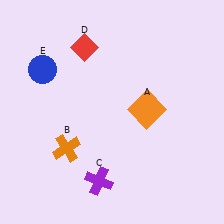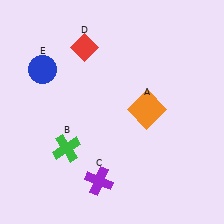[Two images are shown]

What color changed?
The cross (B) changed from orange in Image 1 to green in Image 2.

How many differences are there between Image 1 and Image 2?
There is 1 difference between the two images.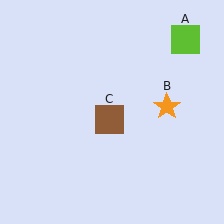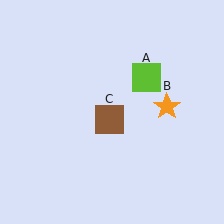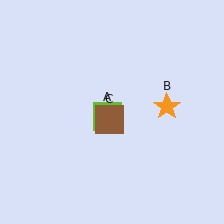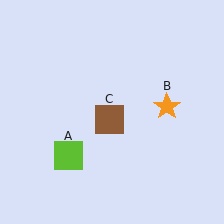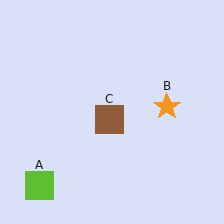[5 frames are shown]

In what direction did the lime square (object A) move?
The lime square (object A) moved down and to the left.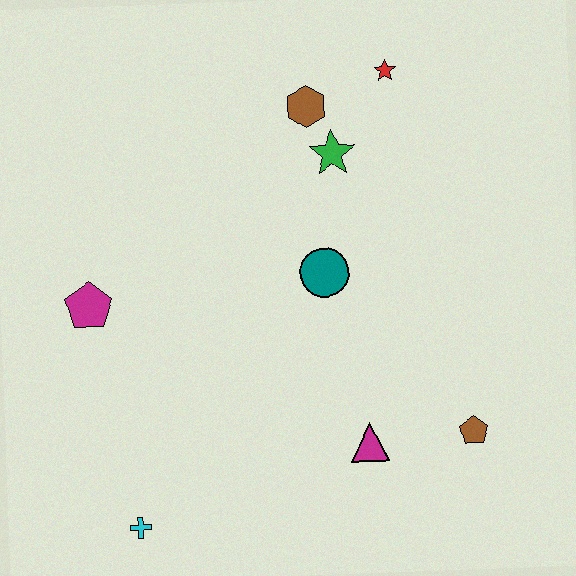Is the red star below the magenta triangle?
No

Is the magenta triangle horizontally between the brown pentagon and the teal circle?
Yes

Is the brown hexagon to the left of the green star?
Yes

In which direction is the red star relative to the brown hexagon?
The red star is to the right of the brown hexagon.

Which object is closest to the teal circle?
The green star is closest to the teal circle.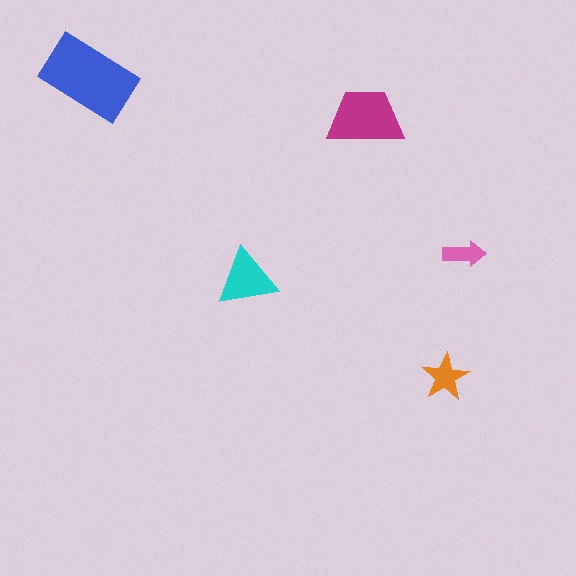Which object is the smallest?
The pink arrow.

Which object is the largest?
The blue rectangle.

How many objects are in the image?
There are 5 objects in the image.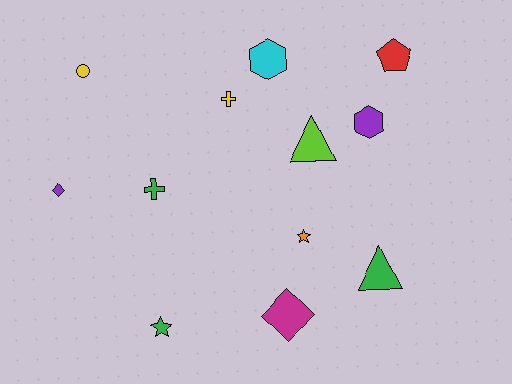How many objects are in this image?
There are 12 objects.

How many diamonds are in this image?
There are 2 diamonds.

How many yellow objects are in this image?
There are 2 yellow objects.